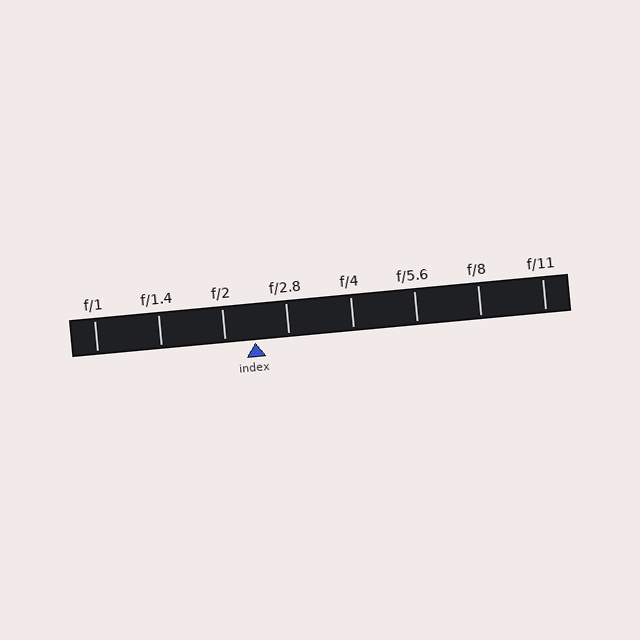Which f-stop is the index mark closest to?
The index mark is closest to f/2.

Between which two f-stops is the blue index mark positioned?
The index mark is between f/2 and f/2.8.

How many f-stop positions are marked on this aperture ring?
There are 8 f-stop positions marked.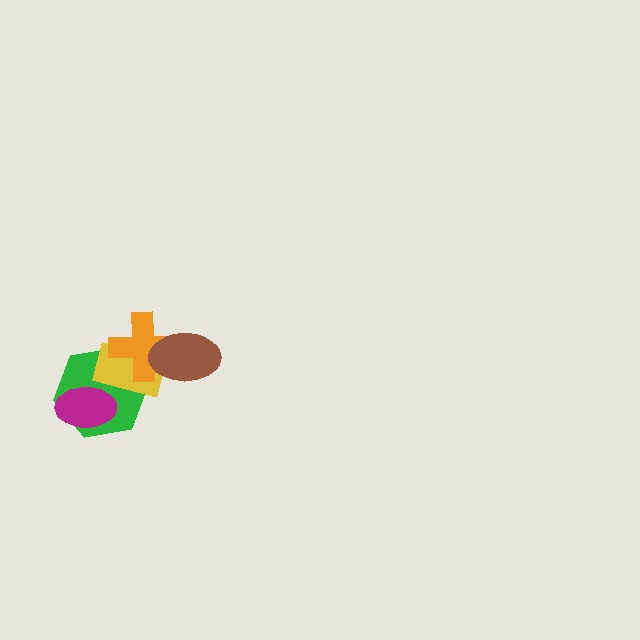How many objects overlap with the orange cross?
3 objects overlap with the orange cross.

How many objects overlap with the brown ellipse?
2 objects overlap with the brown ellipse.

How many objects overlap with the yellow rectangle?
4 objects overlap with the yellow rectangle.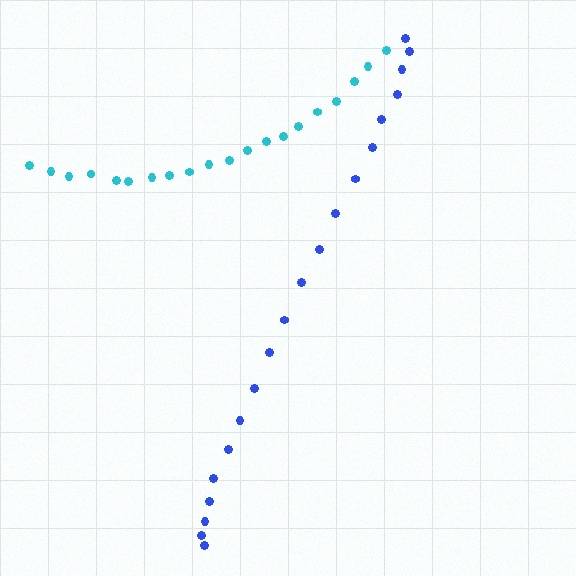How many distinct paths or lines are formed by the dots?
There are 2 distinct paths.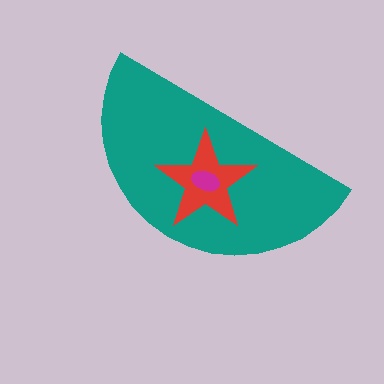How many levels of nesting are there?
3.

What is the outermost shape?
The teal semicircle.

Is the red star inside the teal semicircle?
Yes.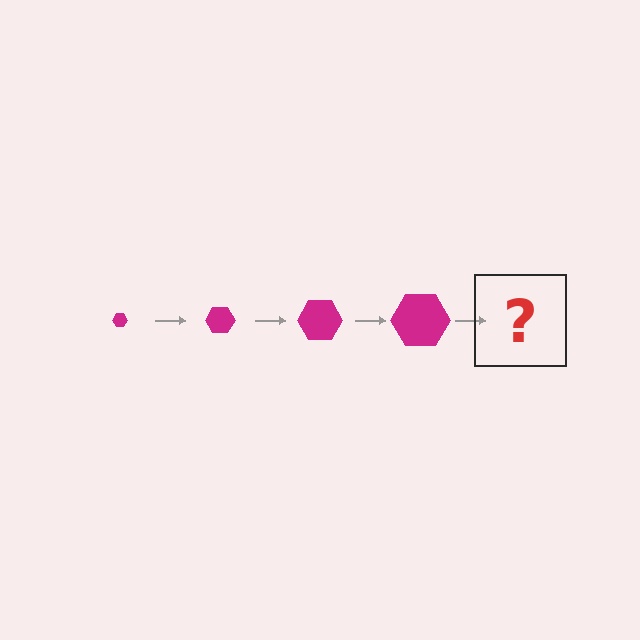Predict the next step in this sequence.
The next step is a magenta hexagon, larger than the previous one.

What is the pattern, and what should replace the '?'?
The pattern is that the hexagon gets progressively larger each step. The '?' should be a magenta hexagon, larger than the previous one.